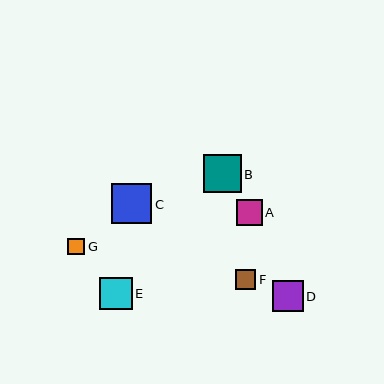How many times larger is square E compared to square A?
Square E is approximately 1.2 times the size of square A.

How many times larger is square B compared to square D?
Square B is approximately 1.2 times the size of square D.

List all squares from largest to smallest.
From largest to smallest: C, B, E, D, A, F, G.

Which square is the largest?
Square C is the largest with a size of approximately 40 pixels.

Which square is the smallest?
Square G is the smallest with a size of approximately 17 pixels.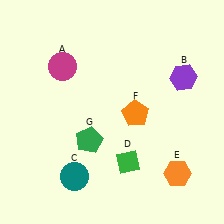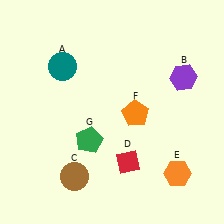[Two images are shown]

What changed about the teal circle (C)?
In Image 1, C is teal. In Image 2, it changed to brown.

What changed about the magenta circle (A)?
In Image 1, A is magenta. In Image 2, it changed to teal.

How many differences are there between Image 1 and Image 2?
There are 3 differences between the two images.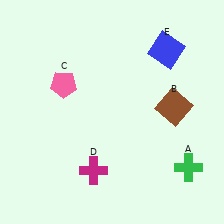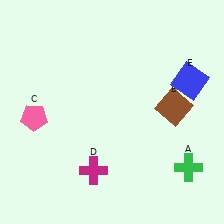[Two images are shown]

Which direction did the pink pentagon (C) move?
The pink pentagon (C) moved down.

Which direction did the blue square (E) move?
The blue square (E) moved down.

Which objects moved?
The objects that moved are: the pink pentagon (C), the blue square (E).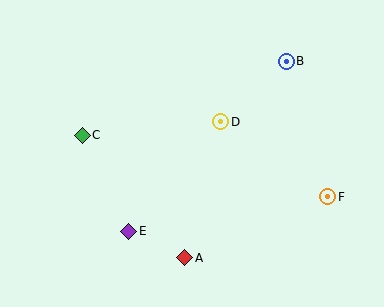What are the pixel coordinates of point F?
Point F is at (328, 197).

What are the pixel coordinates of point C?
Point C is at (82, 135).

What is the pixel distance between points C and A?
The distance between C and A is 159 pixels.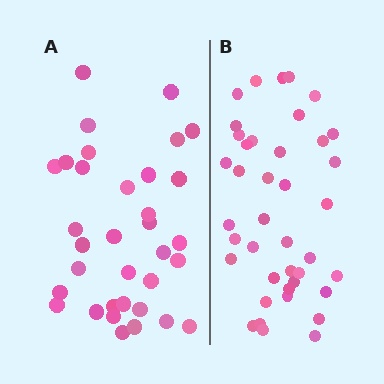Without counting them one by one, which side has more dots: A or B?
Region B (the right region) has more dots.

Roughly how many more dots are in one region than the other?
Region B has about 6 more dots than region A.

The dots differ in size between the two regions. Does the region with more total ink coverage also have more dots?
No. Region A has more total ink coverage because its dots are larger, but region B actually contains more individual dots. Total area can be misleading — the number of items is what matters here.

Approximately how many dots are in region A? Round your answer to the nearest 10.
About 30 dots. (The exact count is 34, which rounds to 30.)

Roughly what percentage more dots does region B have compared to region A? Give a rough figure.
About 20% more.